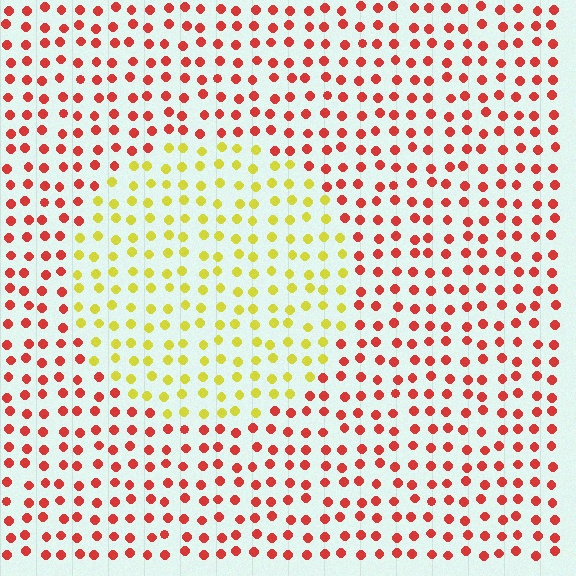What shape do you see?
I see a circle.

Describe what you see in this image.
The image is filled with small red elements in a uniform arrangement. A circle-shaped region is visible where the elements are tinted to a slightly different hue, forming a subtle color boundary.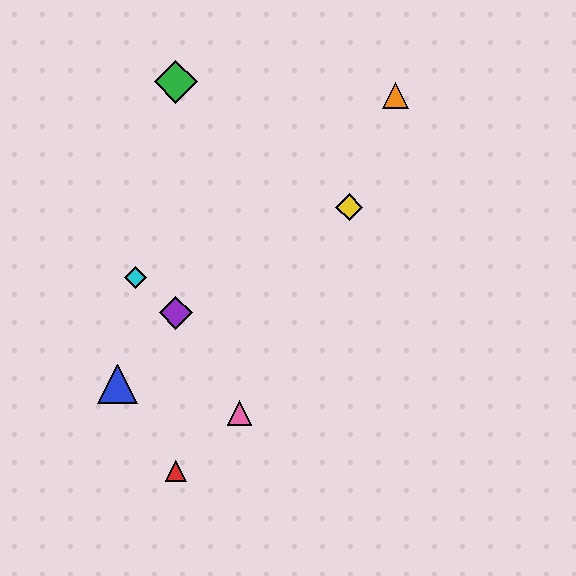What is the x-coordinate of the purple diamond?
The purple diamond is at x≈176.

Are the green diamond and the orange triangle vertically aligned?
No, the green diamond is at x≈176 and the orange triangle is at x≈395.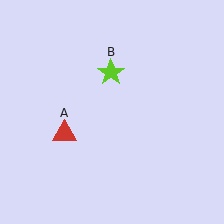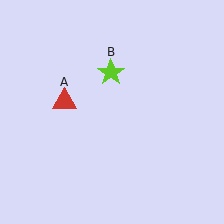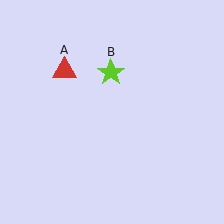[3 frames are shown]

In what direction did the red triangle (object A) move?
The red triangle (object A) moved up.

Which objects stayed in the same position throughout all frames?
Lime star (object B) remained stationary.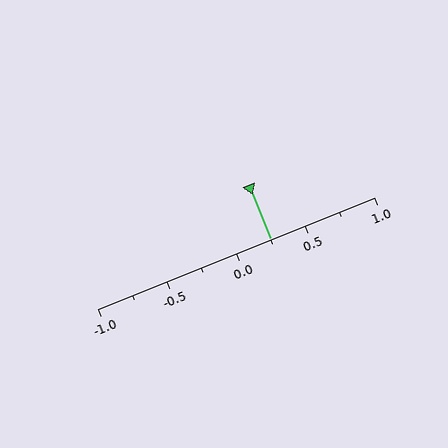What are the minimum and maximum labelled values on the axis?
The axis runs from -1.0 to 1.0.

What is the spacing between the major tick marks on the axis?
The major ticks are spaced 0.5 apart.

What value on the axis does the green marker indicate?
The marker indicates approximately 0.25.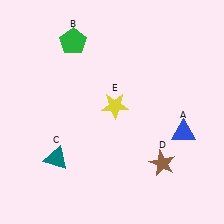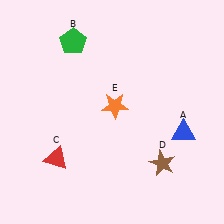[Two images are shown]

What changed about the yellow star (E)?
In Image 1, E is yellow. In Image 2, it changed to orange.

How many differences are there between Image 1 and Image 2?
There are 2 differences between the two images.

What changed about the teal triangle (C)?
In Image 1, C is teal. In Image 2, it changed to red.